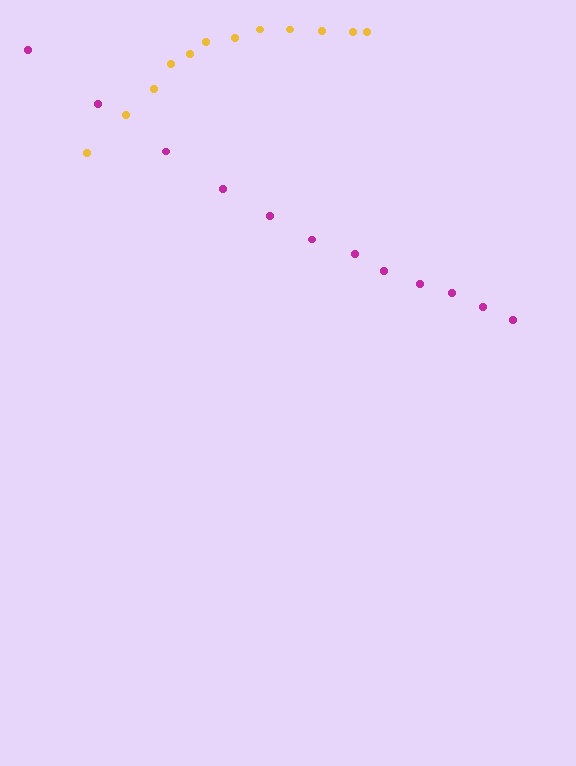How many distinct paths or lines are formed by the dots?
There are 2 distinct paths.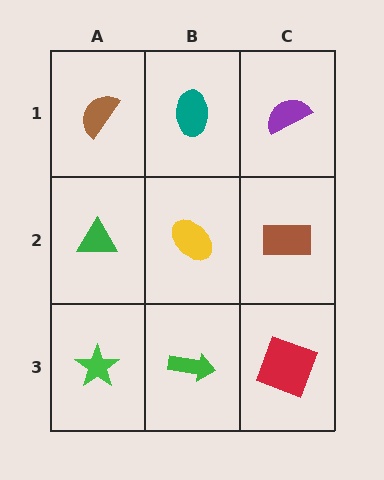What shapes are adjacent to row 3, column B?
A yellow ellipse (row 2, column B), a green star (row 3, column A), a red square (row 3, column C).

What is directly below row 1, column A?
A green triangle.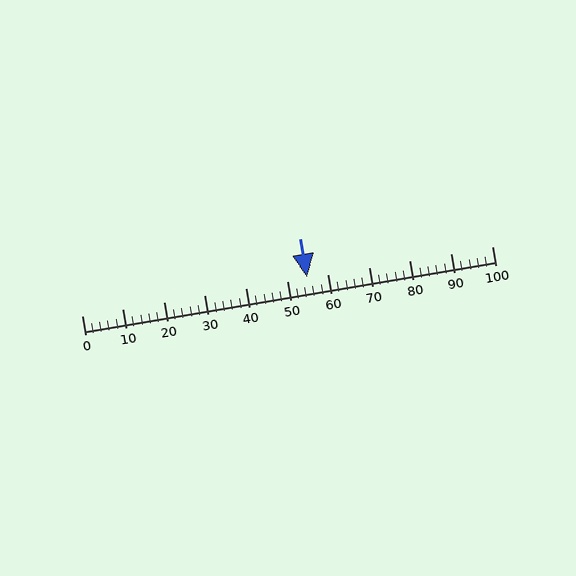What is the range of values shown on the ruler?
The ruler shows values from 0 to 100.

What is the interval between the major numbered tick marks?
The major tick marks are spaced 10 units apart.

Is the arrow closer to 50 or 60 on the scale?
The arrow is closer to 50.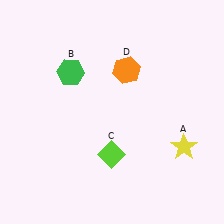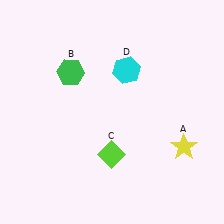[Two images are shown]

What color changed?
The hexagon (D) changed from orange in Image 1 to cyan in Image 2.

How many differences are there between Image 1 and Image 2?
There is 1 difference between the two images.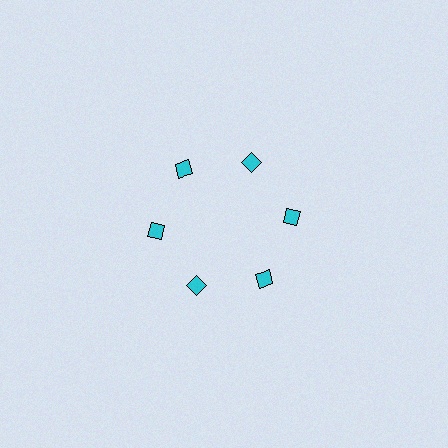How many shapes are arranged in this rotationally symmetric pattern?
There are 6 shapes, arranged in 6 groups of 1.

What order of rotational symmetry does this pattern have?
This pattern has 6-fold rotational symmetry.